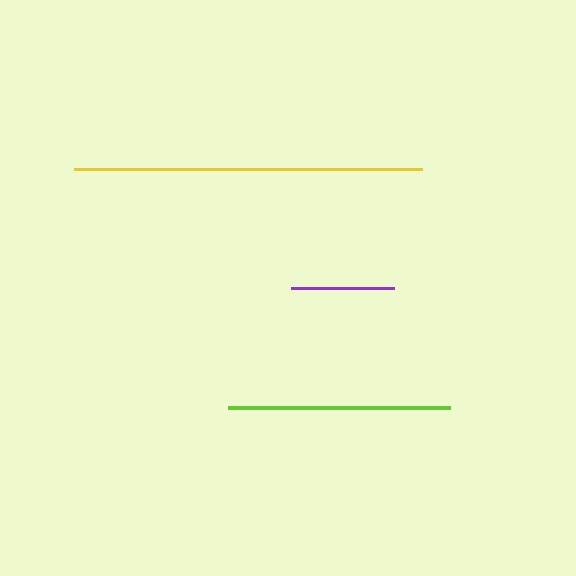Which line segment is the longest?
The yellow line is the longest at approximately 348 pixels.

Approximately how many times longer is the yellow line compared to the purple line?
The yellow line is approximately 3.4 times the length of the purple line.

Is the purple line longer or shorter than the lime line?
The lime line is longer than the purple line.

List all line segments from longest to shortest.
From longest to shortest: yellow, lime, purple.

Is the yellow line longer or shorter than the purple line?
The yellow line is longer than the purple line.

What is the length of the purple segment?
The purple segment is approximately 104 pixels long.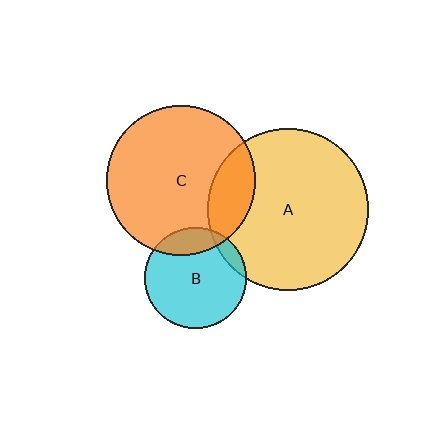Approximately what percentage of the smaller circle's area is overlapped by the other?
Approximately 10%.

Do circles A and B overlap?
Yes.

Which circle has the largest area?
Circle A (yellow).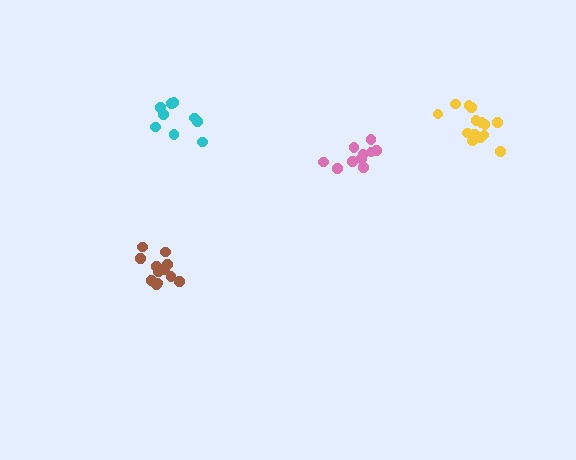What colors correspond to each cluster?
The clusters are colored: yellow, pink, brown, cyan.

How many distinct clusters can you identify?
There are 4 distinct clusters.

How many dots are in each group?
Group 1: 14 dots, Group 2: 10 dots, Group 3: 12 dots, Group 4: 9 dots (45 total).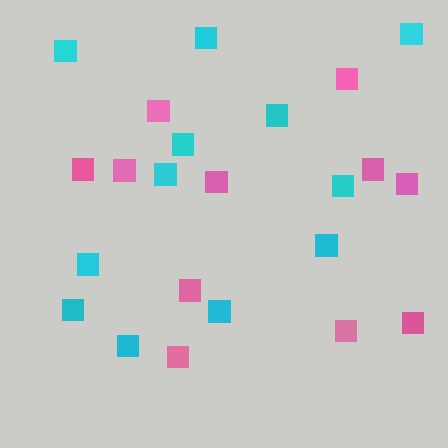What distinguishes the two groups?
There are 2 groups: one group of cyan squares (12) and one group of pink squares (11).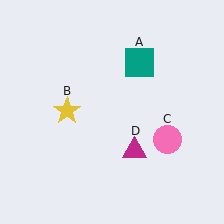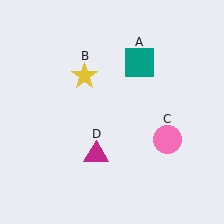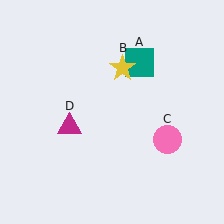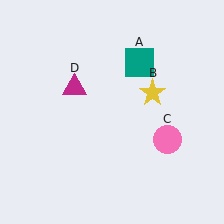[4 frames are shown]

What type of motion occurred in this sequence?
The yellow star (object B), magenta triangle (object D) rotated clockwise around the center of the scene.